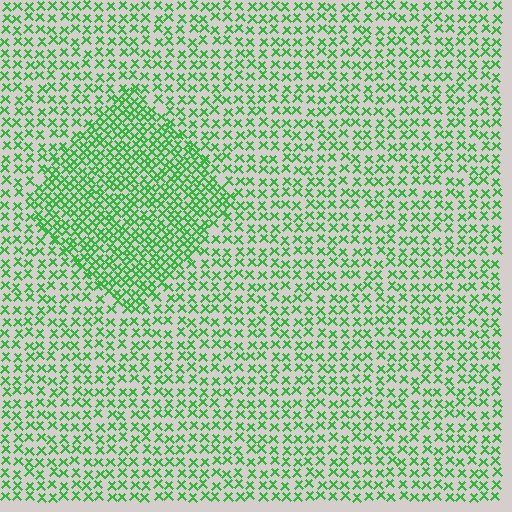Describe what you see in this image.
The image contains small green elements arranged at two different densities. A diamond-shaped region is visible where the elements are more densely packed than the surrounding area.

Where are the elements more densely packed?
The elements are more densely packed inside the diamond boundary.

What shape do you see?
I see a diamond.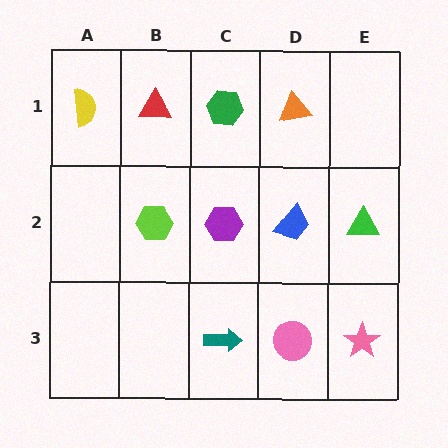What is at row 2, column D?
A blue trapezoid.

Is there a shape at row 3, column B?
No, that cell is empty.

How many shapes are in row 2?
4 shapes.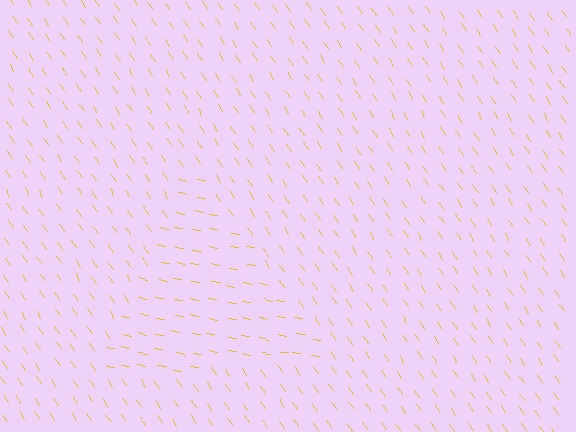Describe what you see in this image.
The image is filled with small yellow line segments. A triangle region in the image has lines oriented differently from the surrounding lines, creating a visible texture boundary.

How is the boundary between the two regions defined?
The boundary is defined purely by a change in line orientation (approximately 45 degrees difference). All lines are the same color and thickness.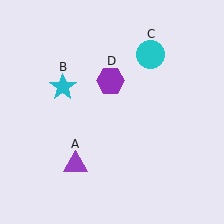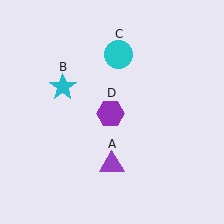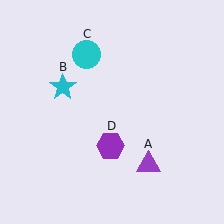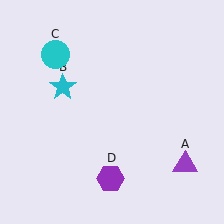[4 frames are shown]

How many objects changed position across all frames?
3 objects changed position: purple triangle (object A), cyan circle (object C), purple hexagon (object D).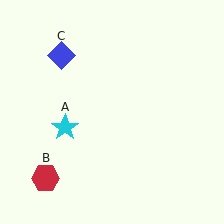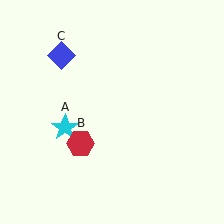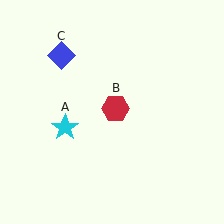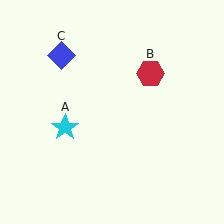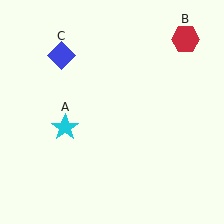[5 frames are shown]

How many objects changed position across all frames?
1 object changed position: red hexagon (object B).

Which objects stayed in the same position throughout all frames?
Cyan star (object A) and blue diamond (object C) remained stationary.